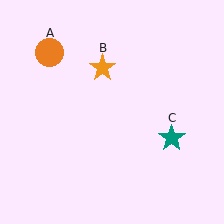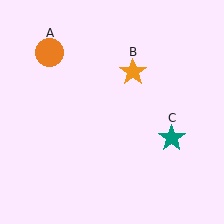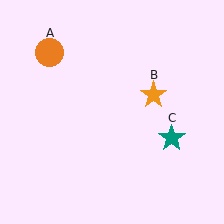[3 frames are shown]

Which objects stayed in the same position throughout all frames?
Orange circle (object A) and teal star (object C) remained stationary.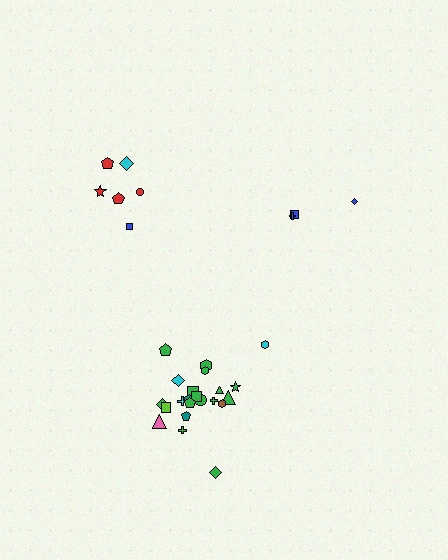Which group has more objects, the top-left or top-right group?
The top-left group.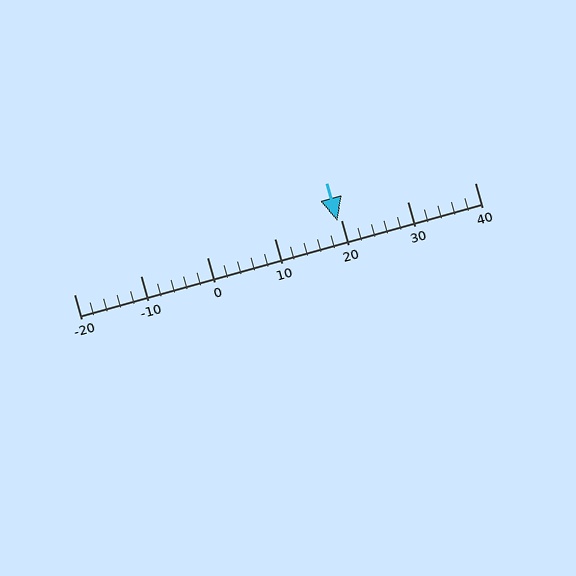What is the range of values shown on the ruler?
The ruler shows values from -20 to 40.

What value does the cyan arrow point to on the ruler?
The cyan arrow points to approximately 20.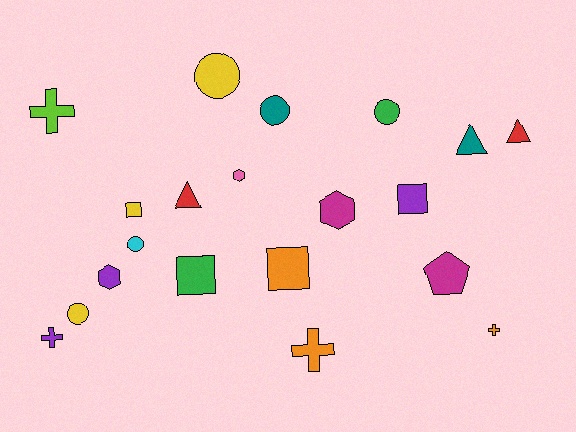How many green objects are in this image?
There are 2 green objects.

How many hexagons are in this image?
There are 3 hexagons.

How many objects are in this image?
There are 20 objects.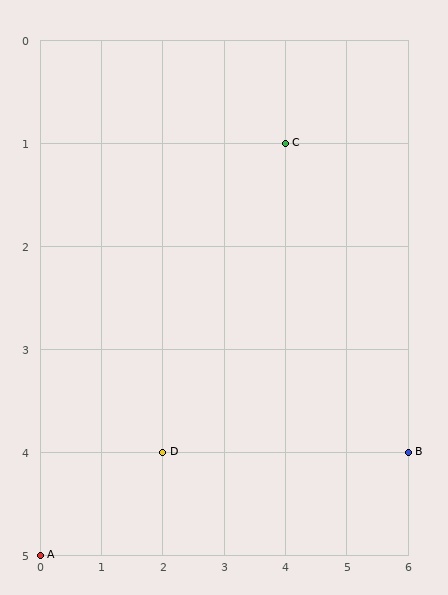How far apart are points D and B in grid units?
Points D and B are 4 columns apart.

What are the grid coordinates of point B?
Point B is at grid coordinates (6, 4).